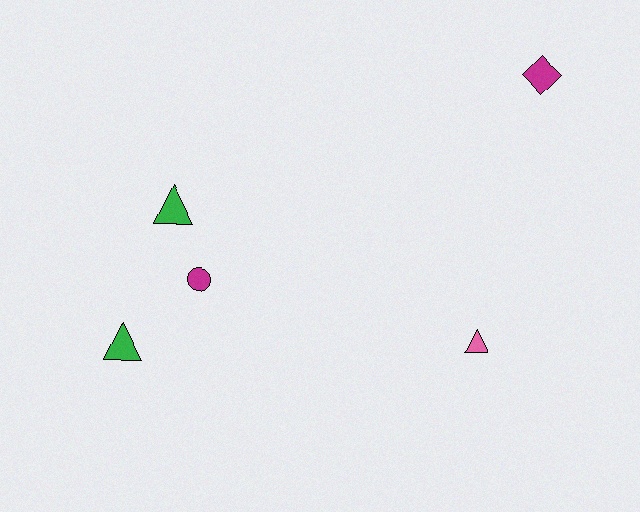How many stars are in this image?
There are no stars.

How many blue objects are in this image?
There are no blue objects.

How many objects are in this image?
There are 5 objects.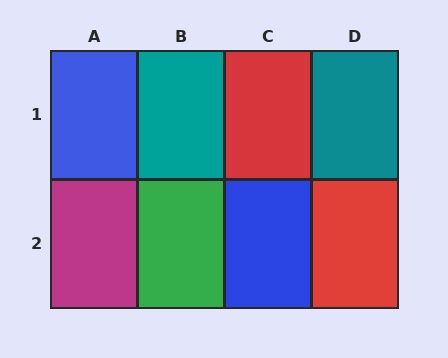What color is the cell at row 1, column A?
Blue.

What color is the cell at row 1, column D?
Teal.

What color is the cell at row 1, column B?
Teal.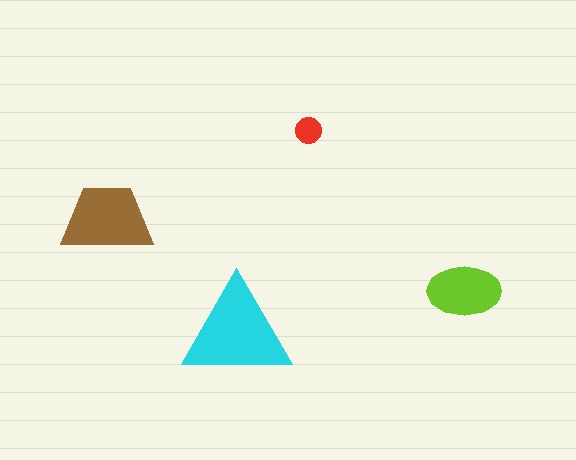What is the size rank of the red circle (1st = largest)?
4th.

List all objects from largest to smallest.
The cyan triangle, the brown trapezoid, the lime ellipse, the red circle.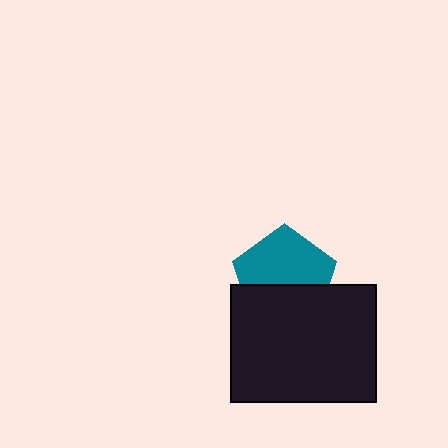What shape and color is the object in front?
The object in front is a black rectangle.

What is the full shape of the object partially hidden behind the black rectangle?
The partially hidden object is a teal pentagon.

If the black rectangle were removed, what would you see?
You would see the complete teal pentagon.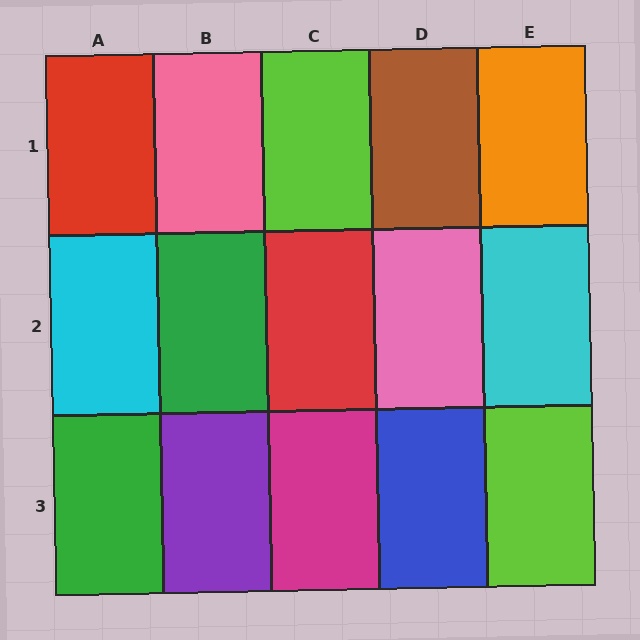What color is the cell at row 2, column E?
Cyan.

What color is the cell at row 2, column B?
Green.